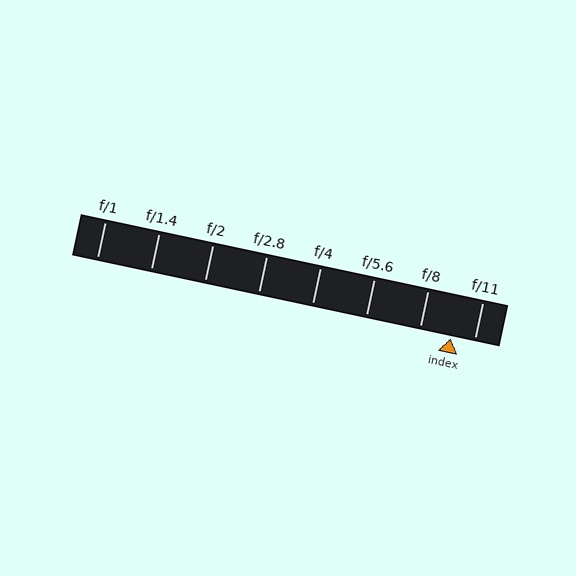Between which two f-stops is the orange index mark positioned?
The index mark is between f/8 and f/11.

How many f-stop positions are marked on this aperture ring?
There are 8 f-stop positions marked.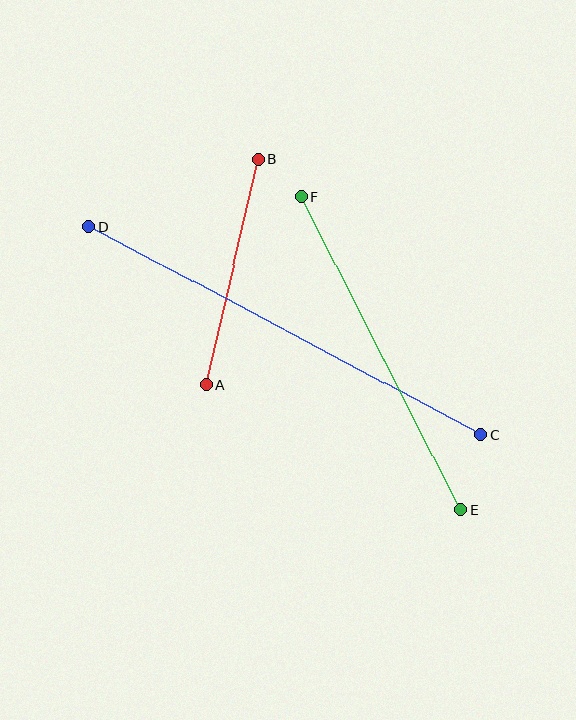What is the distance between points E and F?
The distance is approximately 351 pixels.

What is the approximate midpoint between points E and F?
The midpoint is at approximately (381, 353) pixels.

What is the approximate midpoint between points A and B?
The midpoint is at approximately (232, 272) pixels.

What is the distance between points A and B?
The distance is approximately 231 pixels.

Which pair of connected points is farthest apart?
Points C and D are farthest apart.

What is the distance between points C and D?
The distance is approximately 444 pixels.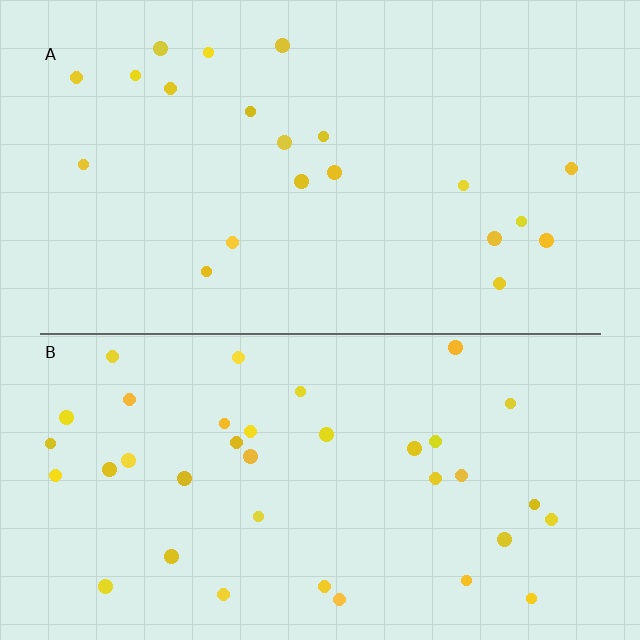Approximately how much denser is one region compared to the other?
Approximately 1.8× — region B over region A.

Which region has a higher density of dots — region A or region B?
B (the bottom).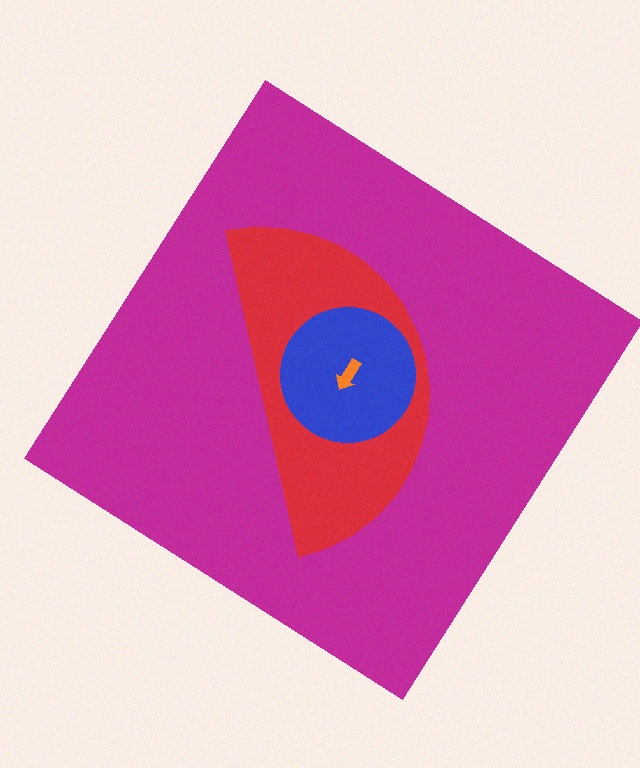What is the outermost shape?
The magenta diamond.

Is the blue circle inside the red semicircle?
Yes.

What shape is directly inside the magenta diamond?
The red semicircle.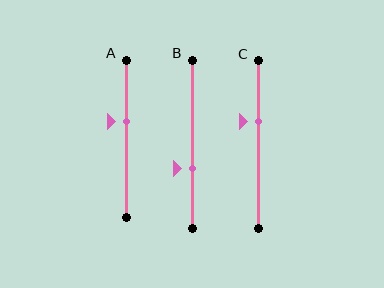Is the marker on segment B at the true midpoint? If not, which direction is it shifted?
No, the marker on segment B is shifted downward by about 15% of the segment length.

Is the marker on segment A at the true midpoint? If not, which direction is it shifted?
No, the marker on segment A is shifted upward by about 11% of the segment length.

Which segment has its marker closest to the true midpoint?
Segment A has its marker closest to the true midpoint.